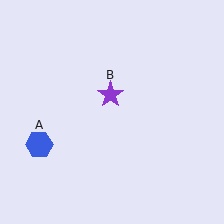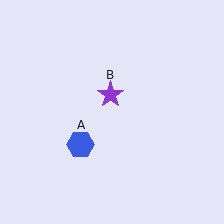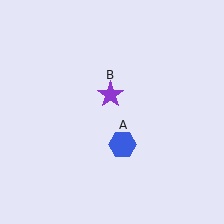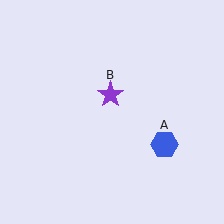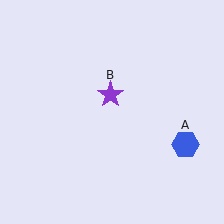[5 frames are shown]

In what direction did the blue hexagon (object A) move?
The blue hexagon (object A) moved right.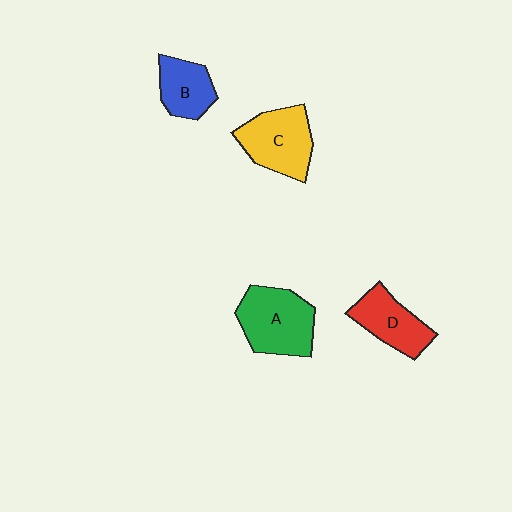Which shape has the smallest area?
Shape B (blue).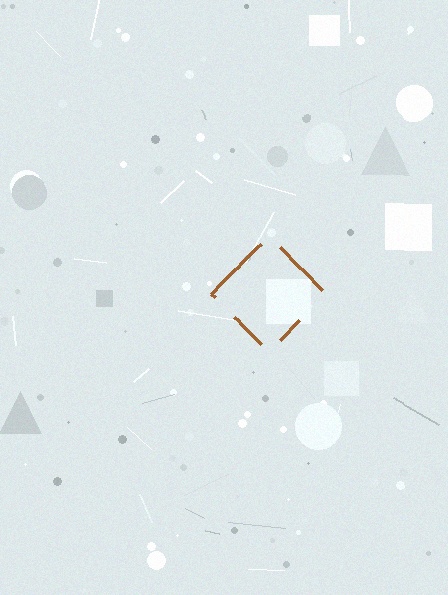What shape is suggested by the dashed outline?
The dashed outline suggests a diamond.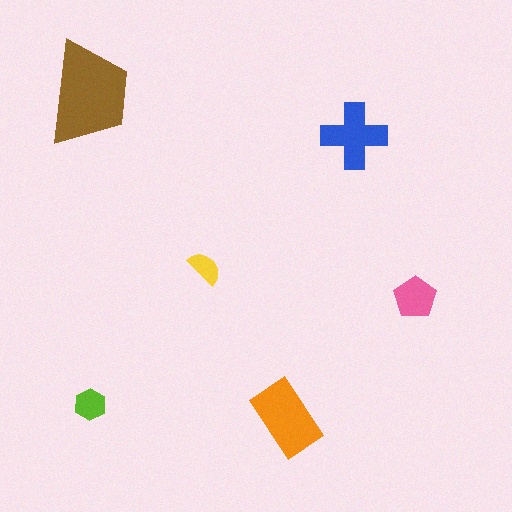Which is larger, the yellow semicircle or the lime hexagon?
The lime hexagon.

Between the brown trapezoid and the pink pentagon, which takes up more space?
The brown trapezoid.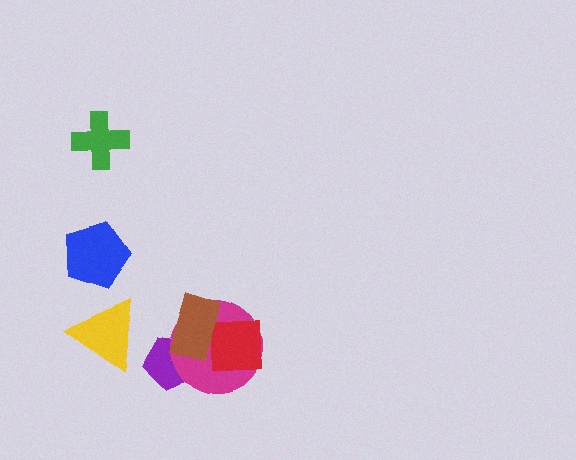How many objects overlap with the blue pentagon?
0 objects overlap with the blue pentagon.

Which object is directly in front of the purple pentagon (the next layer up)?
The magenta circle is directly in front of the purple pentagon.